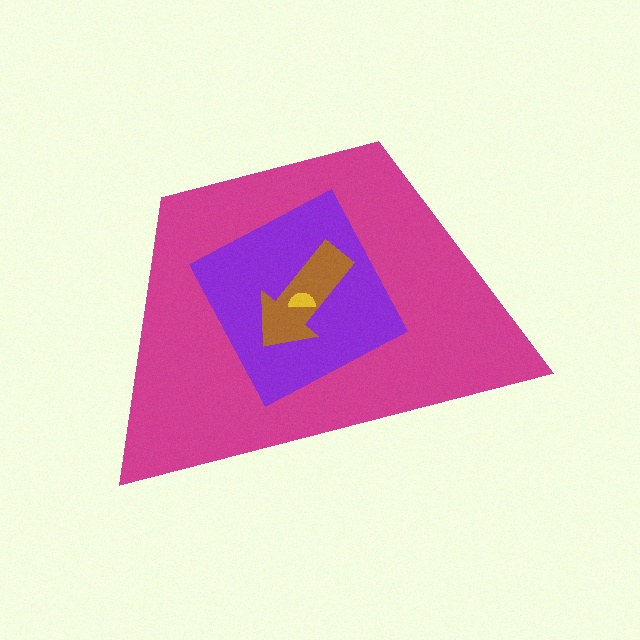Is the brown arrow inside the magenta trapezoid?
Yes.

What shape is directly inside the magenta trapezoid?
The purple diamond.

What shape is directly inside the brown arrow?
The yellow semicircle.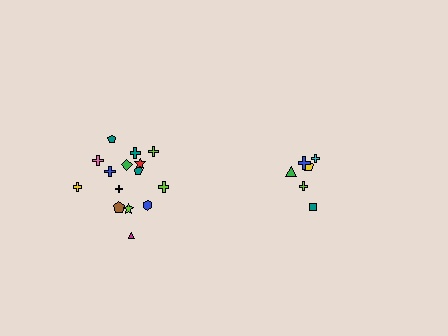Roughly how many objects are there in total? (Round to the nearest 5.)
Roughly 20 objects in total.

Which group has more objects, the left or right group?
The left group.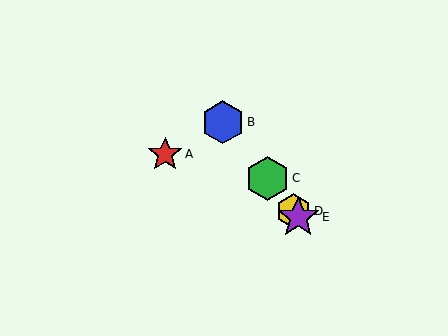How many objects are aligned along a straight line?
4 objects (B, C, D, E) are aligned along a straight line.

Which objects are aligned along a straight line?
Objects B, C, D, E are aligned along a straight line.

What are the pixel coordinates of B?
Object B is at (223, 122).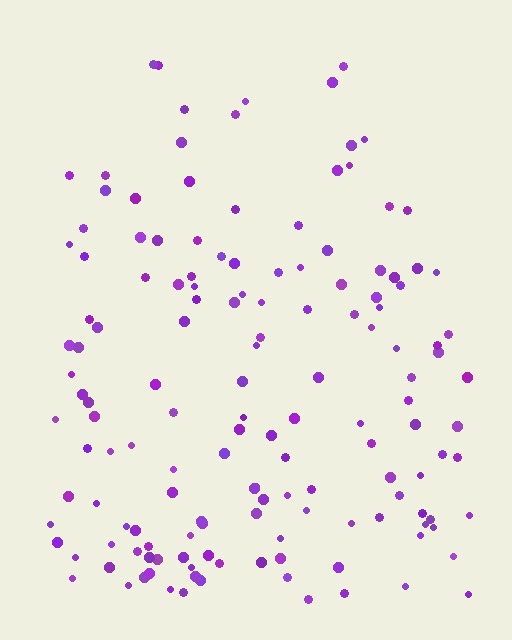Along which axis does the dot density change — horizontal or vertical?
Vertical.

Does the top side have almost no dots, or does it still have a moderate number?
Still a moderate number, just noticeably fewer than the bottom.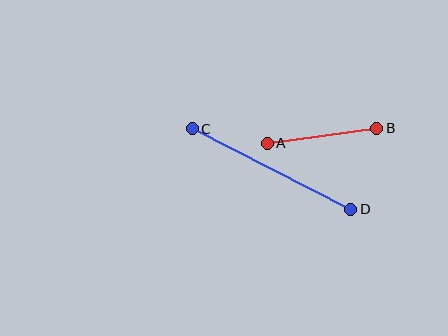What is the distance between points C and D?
The distance is approximately 178 pixels.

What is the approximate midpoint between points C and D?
The midpoint is at approximately (271, 169) pixels.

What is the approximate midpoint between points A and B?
The midpoint is at approximately (322, 136) pixels.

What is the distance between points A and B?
The distance is approximately 110 pixels.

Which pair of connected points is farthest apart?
Points C and D are farthest apart.